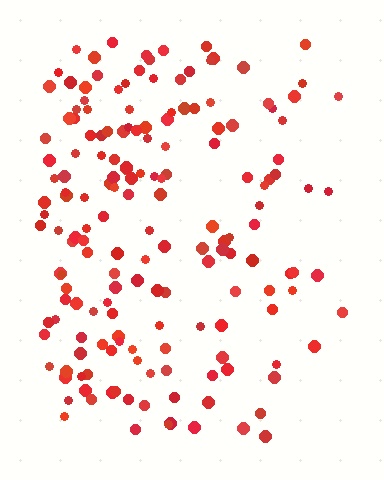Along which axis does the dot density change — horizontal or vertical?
Horizontal.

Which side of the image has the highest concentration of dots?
The left.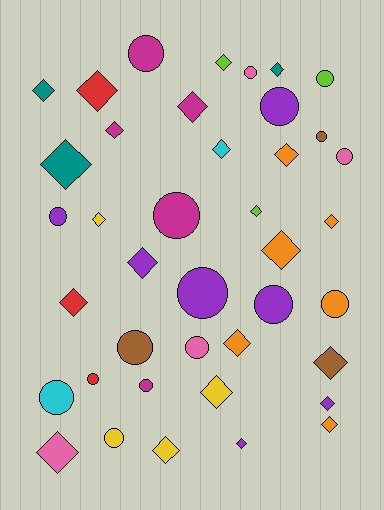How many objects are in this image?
There are 40 objects.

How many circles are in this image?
There are 17 circles.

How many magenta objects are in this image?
There are 5 magenta objects.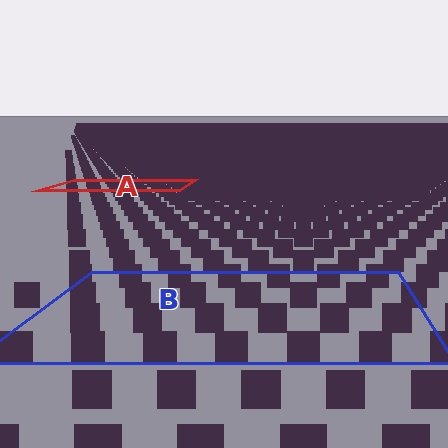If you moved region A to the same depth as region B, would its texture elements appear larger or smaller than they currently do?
They would appear larger. At a closer depth, the same texture elements are projected at a bigger on-screen size.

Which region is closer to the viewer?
Region B is closer. The texture elements there are larger and more spread out.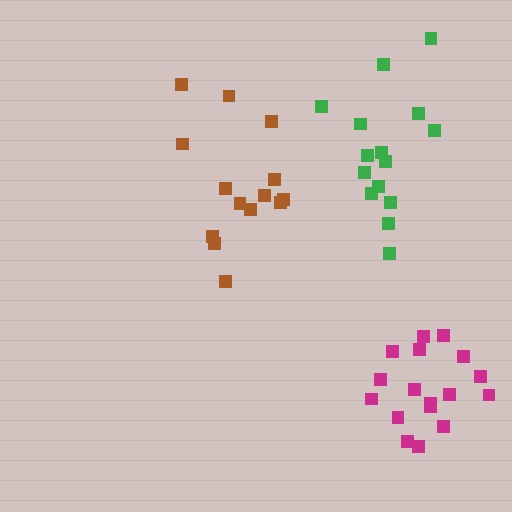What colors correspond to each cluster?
The clusters are colored: green, brown, magenta.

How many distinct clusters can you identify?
There are 3 distinct clusters.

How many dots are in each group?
Group 1: 15 dots, Group 2: 14 dots, Group 3: 17 dots (46 total).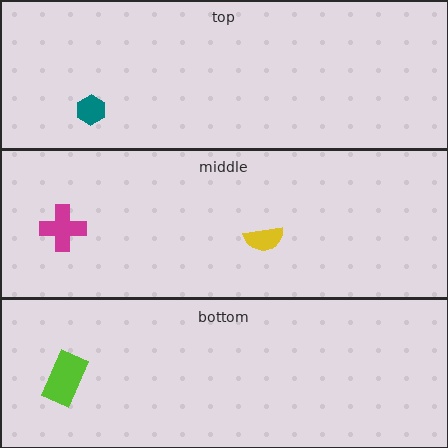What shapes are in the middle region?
The magenta cross, the yellow semicircle.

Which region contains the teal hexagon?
The top region.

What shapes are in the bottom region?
The lime rectangle.